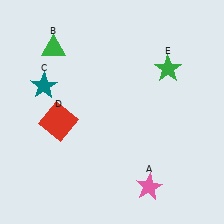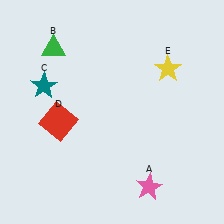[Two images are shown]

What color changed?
The star (E) changed from green in Image 1 to yellow in Image 2.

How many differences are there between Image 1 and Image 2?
There is 1 difference between the two images.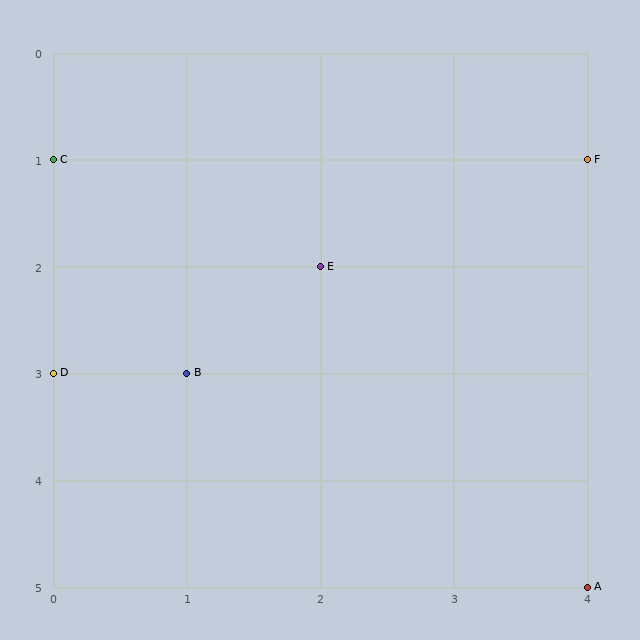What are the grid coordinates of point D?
Point D is at grid coordinates (0, 3).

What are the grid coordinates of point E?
Point E is at grid coordinates (2, 2).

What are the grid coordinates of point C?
Point C is at grid coordinates (0, 1).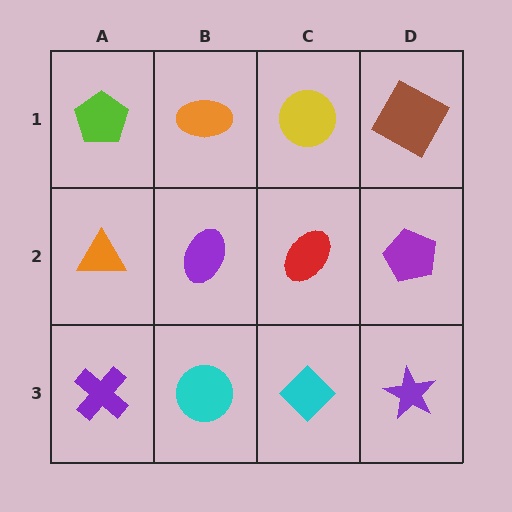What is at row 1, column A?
A lime pentagon.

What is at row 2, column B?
A purple ellipse.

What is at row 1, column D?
A brown square.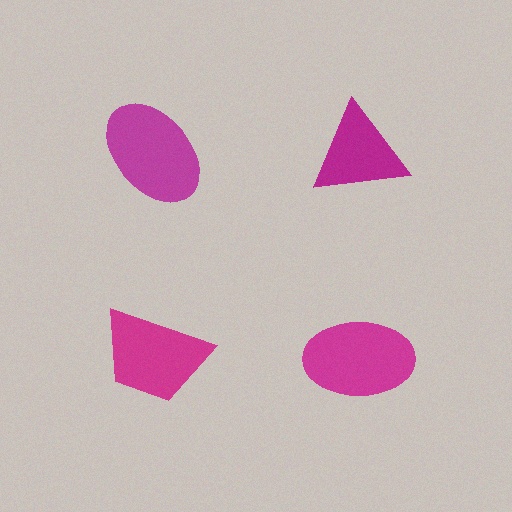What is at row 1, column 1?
A magenta ellipse.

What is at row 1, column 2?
A magenta triangle.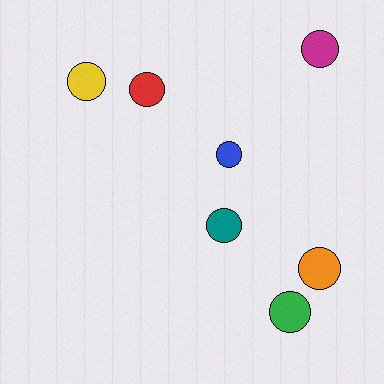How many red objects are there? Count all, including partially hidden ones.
There is 1 red object.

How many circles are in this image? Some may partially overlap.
There are 7 circles.